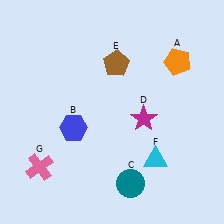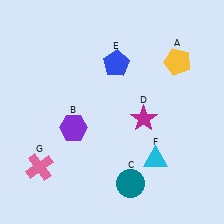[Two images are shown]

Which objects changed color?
A changed from orange to yellow. B changed from blue to purple. E changed from brown to blue.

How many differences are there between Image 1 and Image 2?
There are 3 differences between the two images.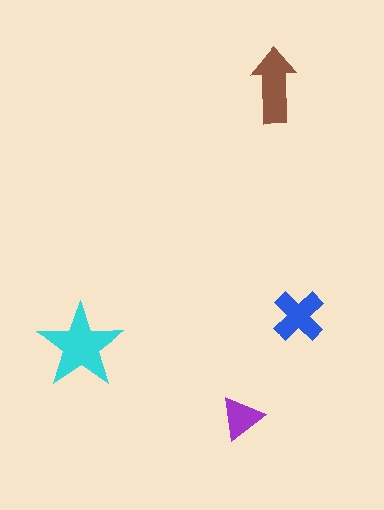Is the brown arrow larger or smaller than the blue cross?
Larger.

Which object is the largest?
The cyan star.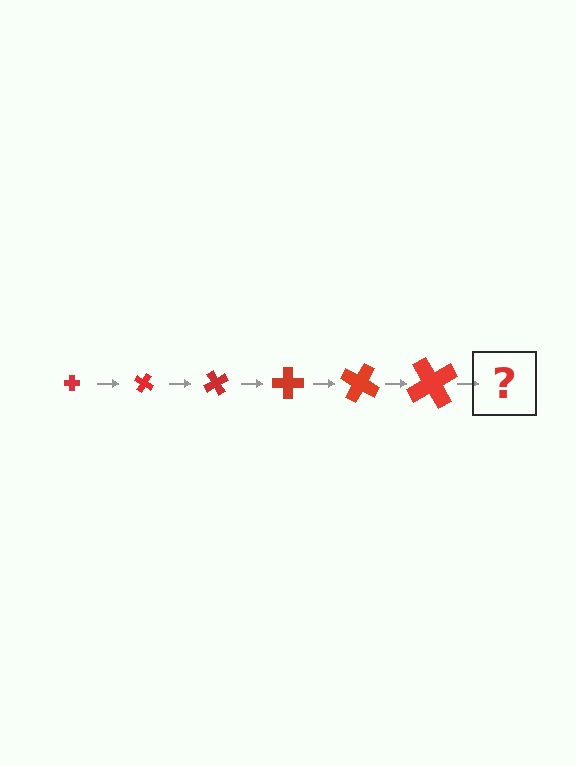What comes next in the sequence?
The next element should be a cross, larger than the previous one and rotated 180 degrees from the start.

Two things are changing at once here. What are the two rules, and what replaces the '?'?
The two rules are that the cross grows larger each step and it rotates 30 degrees each step. The '?' should be a cross, larger than the previous one and rotated 180 degrees from the start.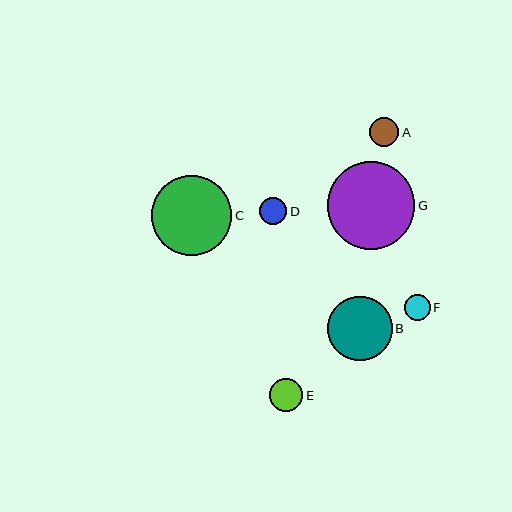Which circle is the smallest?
Circle F is the smallest with a size of approximately 26 pixels.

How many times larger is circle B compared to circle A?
Circle B is approximately 2.2 times the size of circle A.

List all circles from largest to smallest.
From largest to smallest: G, C, B, E, A, D, F.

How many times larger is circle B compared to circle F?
Circle B is approximately 2.5 times the size of circle F.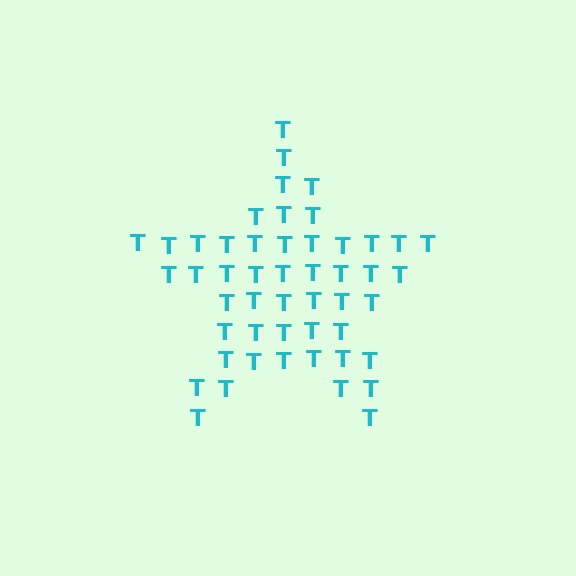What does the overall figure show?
The overall figure shows a star.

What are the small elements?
The small elements are letter T's.